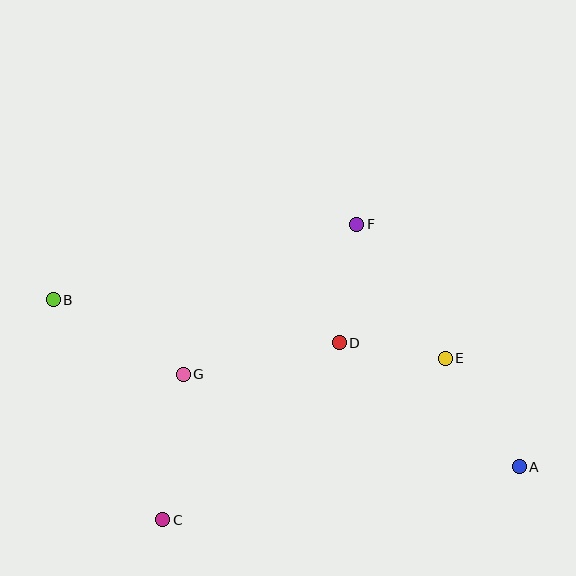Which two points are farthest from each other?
Points A and B are farthest from each other.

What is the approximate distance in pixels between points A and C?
The distance between A and C is approximately 360 pixels.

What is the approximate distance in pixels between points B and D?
The distance between B and D is approximately 289 pixels.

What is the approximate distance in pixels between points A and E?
The distance between A and E is approximately 131 pixels.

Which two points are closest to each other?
Points D and E are closest to each other.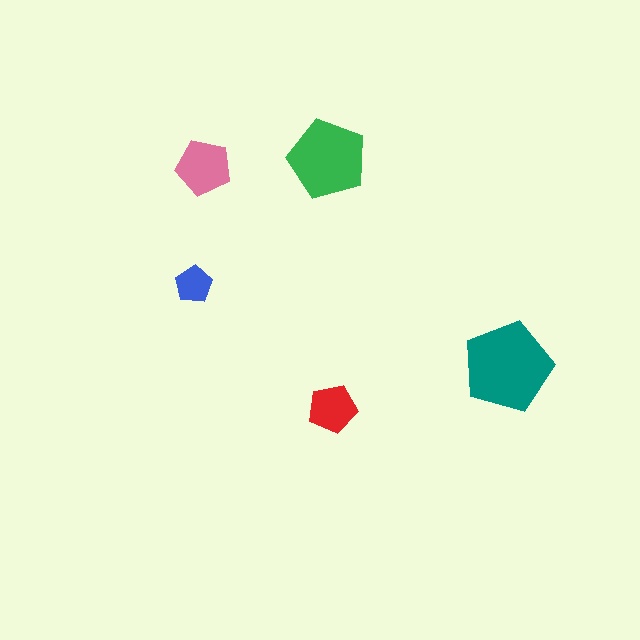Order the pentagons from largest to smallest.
the teal one, the green one, the pink one, the red one, the blue one.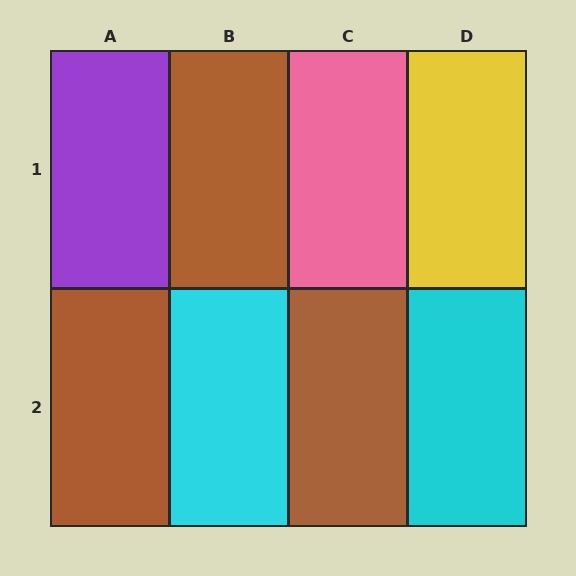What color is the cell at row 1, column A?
Purple.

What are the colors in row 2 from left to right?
Brown, cyan, brown, cyan.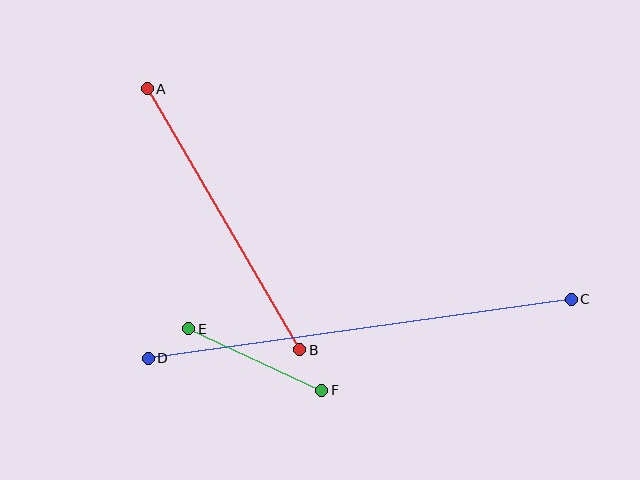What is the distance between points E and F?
The distance is approximately 147 pixels.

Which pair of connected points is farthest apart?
Points C and D are farthest apart.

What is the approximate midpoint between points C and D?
The midpoint is at approximately (360, 329) pixels.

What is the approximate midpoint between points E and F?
The midpoint is at approximately (255, 360) pixels.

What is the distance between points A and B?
The distance is approximately 302 pixels.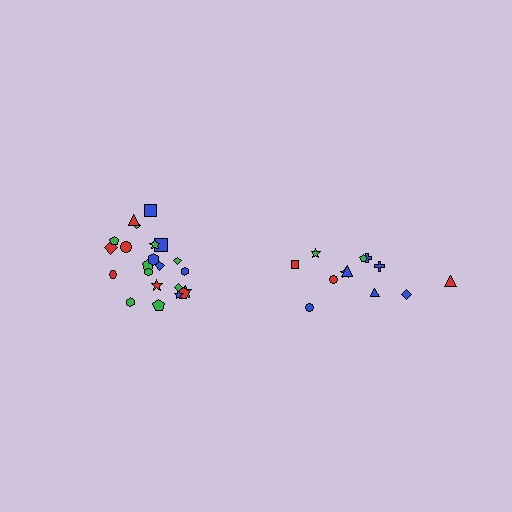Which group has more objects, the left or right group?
The left group.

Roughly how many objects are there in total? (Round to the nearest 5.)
Roughly 35 objects in total.